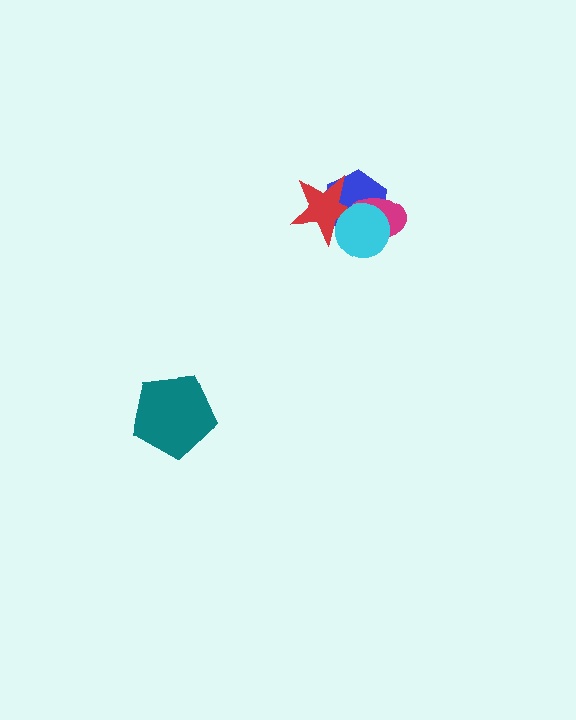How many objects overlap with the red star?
3 objects overlap with the red star.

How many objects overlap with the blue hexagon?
3 objects overlap with the blue hexagon.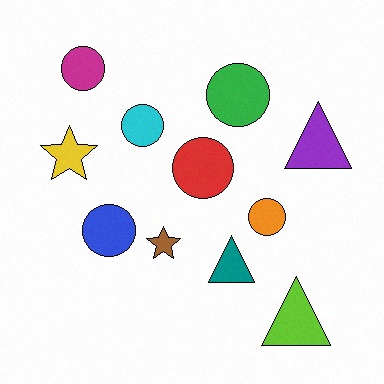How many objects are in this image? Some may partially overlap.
There are 11 objects.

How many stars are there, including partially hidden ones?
There are 2 stars.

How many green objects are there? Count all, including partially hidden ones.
There is 1 green object.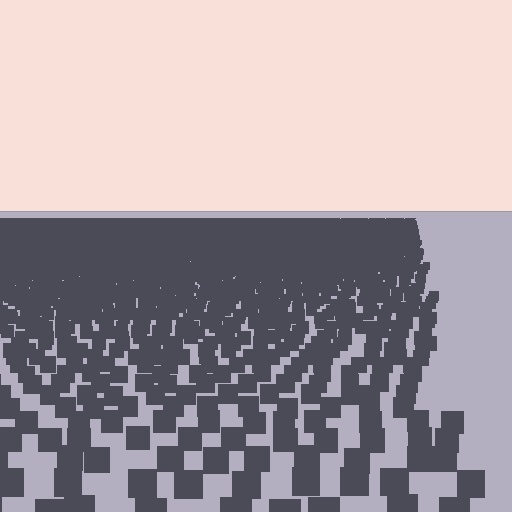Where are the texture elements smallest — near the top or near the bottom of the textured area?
Near the top.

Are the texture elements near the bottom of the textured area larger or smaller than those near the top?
Larger. Near the bottom, elements are closer to the viewer and appear at a bigger on-screen size.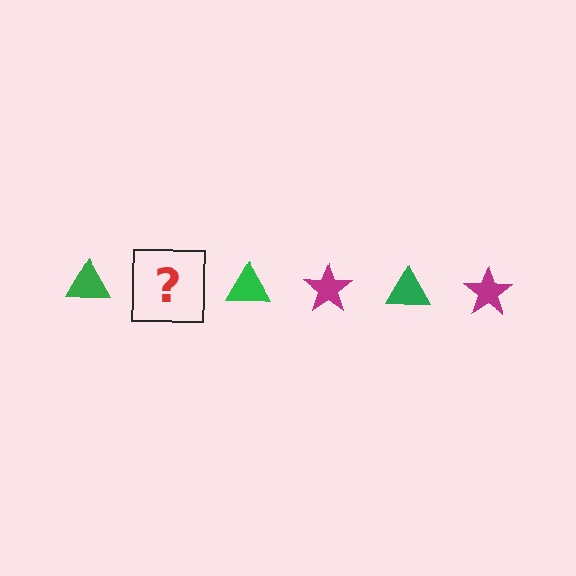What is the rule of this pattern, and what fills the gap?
The rule is that the pattern alternates between green triangle and magenta star. The gap should be filled with a magenta star.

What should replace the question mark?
The question mark should be replaced with a magenta star.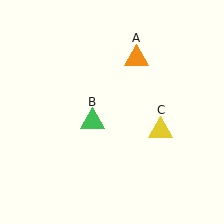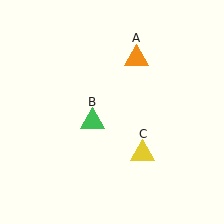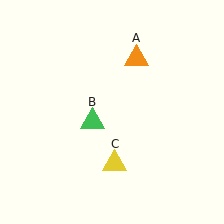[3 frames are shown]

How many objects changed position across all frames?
1 object changed position: yellow triangle (object C).